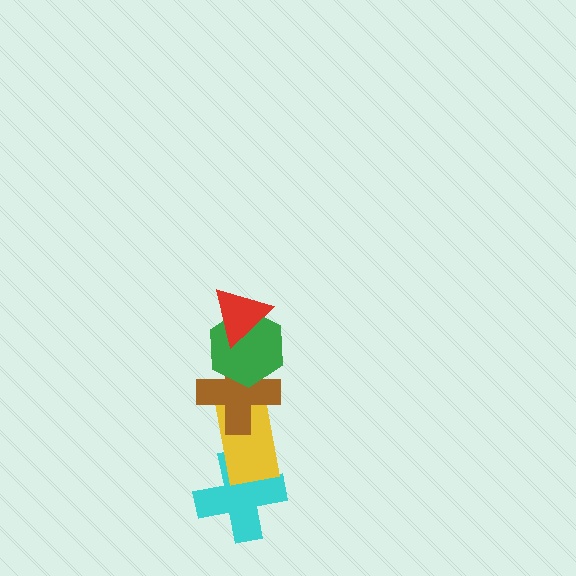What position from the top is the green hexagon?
The green hexagon is 2nd from the top.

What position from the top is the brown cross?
The brown cross is 3rd from the top.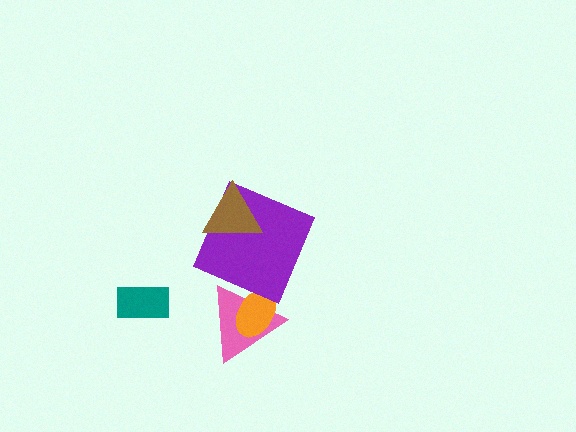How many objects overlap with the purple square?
2 objects overlap with the purple square.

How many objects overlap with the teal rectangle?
0 objects overlap with the teal rectangle.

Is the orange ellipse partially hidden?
No, no other shape covers it.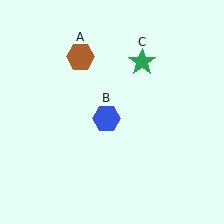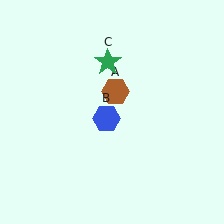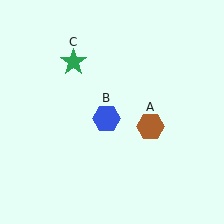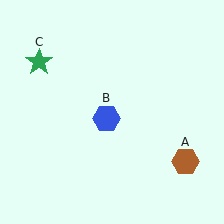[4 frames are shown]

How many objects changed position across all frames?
2 objects changed position: brown hexagon (object A), green star (object C).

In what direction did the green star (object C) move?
The green star (object C) moved left.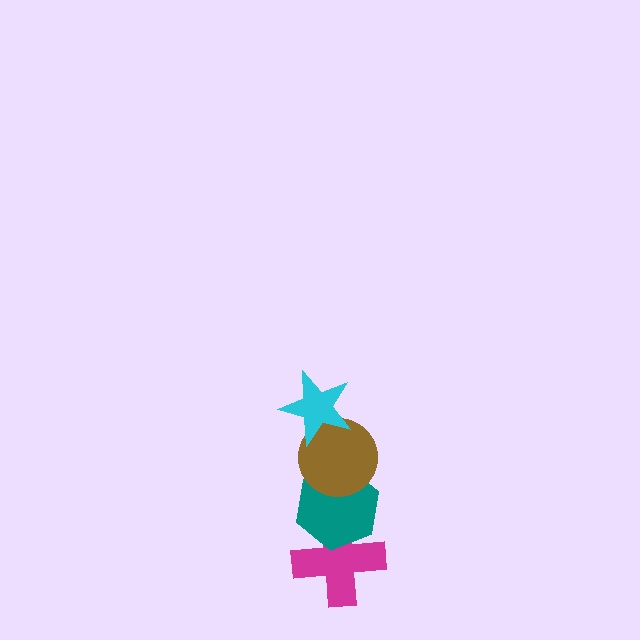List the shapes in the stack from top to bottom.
From top to bottom: the cyan star, the brown circle, the teal hexagon, the magenta cross.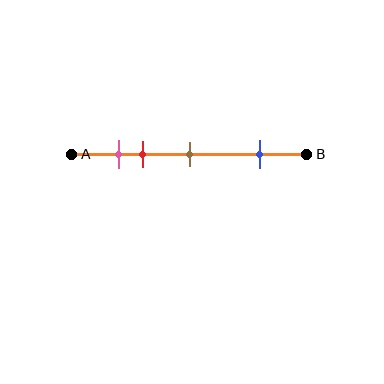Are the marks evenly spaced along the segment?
No, the marks are not evenly spaced.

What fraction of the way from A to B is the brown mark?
The brown mark is approximately 50% (0.5) of the way from A to B.